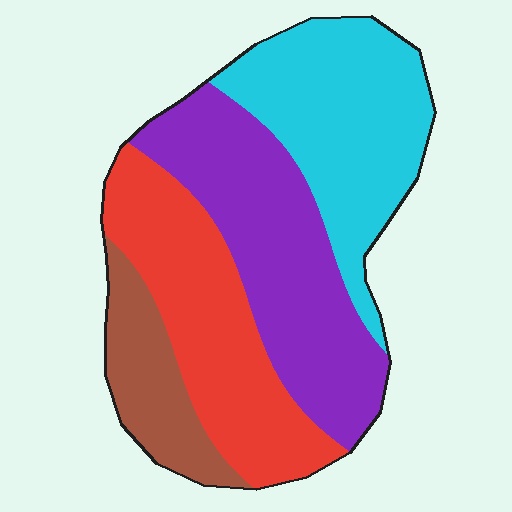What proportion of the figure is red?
Red takes up about one quarter (1/4) of the figure.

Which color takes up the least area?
Brown, at roughly 15%.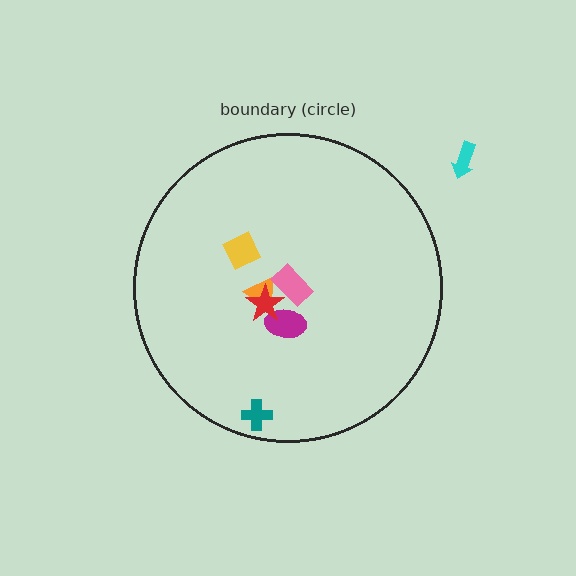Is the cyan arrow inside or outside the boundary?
Outside.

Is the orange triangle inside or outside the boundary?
Inside.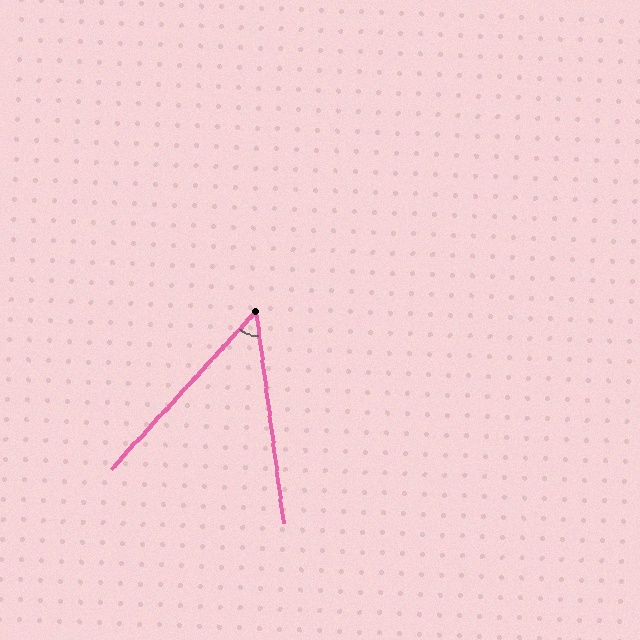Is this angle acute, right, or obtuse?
It is acute.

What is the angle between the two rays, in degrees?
Approximately 50 degrees.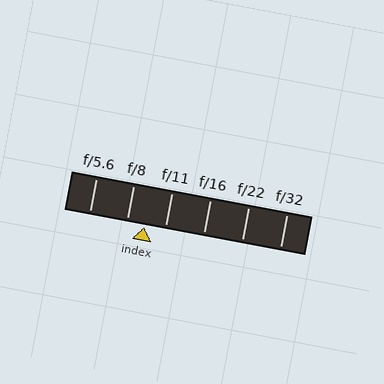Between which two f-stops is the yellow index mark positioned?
The index mark is between f/8 and f/11.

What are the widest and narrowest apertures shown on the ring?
The widest aperture shown is f/5.6 and the narrowest is f/32.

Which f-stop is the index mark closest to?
The index mark is closest to f/8.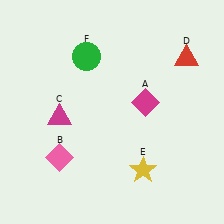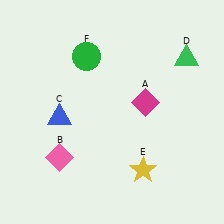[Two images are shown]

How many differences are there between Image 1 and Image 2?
There are 2 differences between the two images.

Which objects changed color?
C changed from magenta to blue. D changed from red to green.